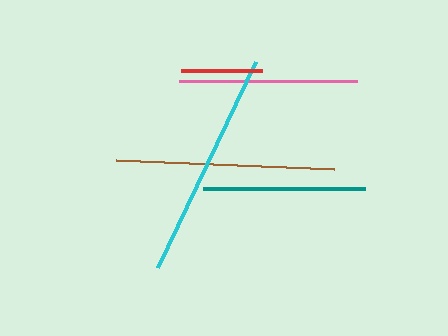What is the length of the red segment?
The red segment is approximately 81 pixels long.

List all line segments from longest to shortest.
From longest to shortest: cyan, brown, pink, teal, red.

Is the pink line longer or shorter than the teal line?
The pink line is longer than the teal line.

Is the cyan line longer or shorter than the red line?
The cyan line is longer than the red line.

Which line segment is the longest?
The cyan line is the longest at approximately 228 pixels.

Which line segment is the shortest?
The red line is the shortest at approximately 81 pixels.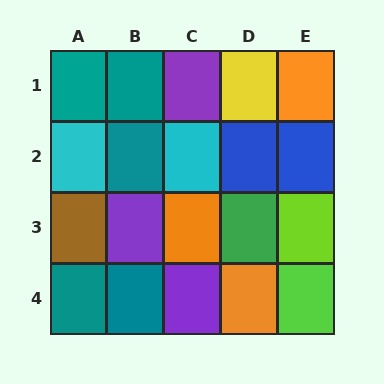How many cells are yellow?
1 cell is yellow.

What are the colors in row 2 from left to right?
Cyan, teal, cyan, blue, blue.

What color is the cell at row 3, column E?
Lime.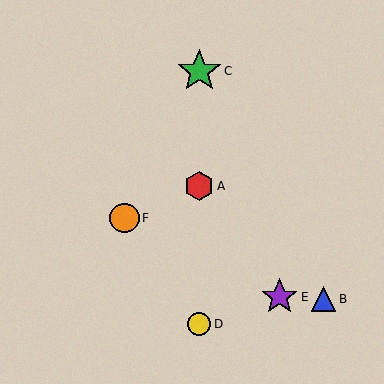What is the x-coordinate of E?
Object E is at x≈280.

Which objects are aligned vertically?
Objects A, C, D are aligned vertically.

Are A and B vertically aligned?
No, A is at x≈199 and B is at x≈323.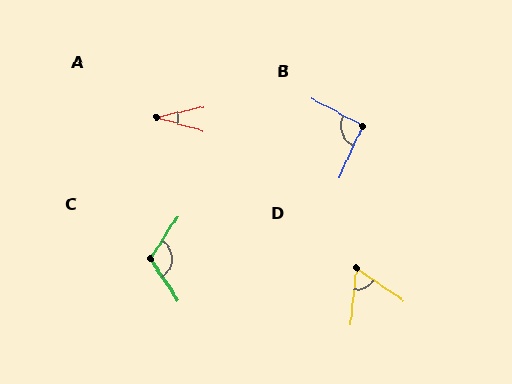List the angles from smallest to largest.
A (29°), D (61°), B (93°), C (114°).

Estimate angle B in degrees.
Approximately 93 degrees.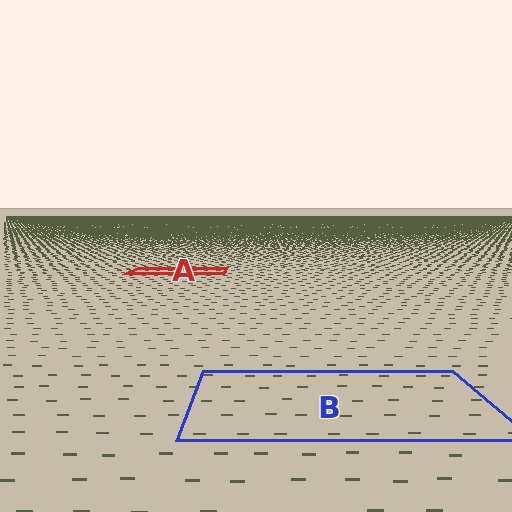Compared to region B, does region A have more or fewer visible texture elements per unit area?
Region A has more texture elements per unit area — they are packed more densely because it is farther away.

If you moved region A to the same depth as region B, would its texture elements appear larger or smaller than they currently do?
They would appear larger. At a closer depth, the same texture elements are projected at a bigger on-screen size.